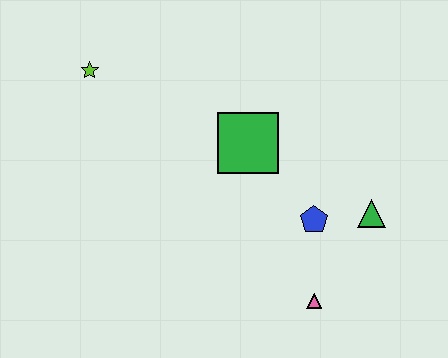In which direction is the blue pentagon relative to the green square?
The blue pentagon is below the green square.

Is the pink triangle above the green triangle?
No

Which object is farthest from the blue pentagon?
The lime star is farthest from the blue pentagon.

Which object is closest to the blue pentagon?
The green triangle is closest to the blue pentagon.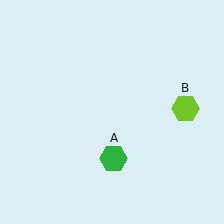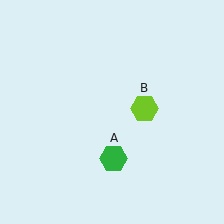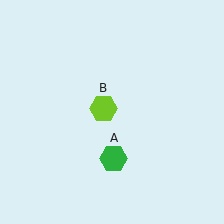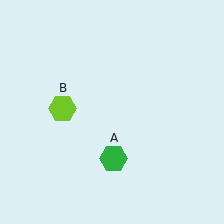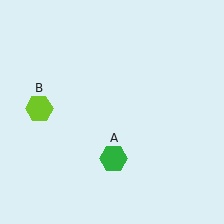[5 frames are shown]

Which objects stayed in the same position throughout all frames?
Green hexagon (object A) remained stationary.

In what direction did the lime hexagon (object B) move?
The lime hexagon (object B) moved left.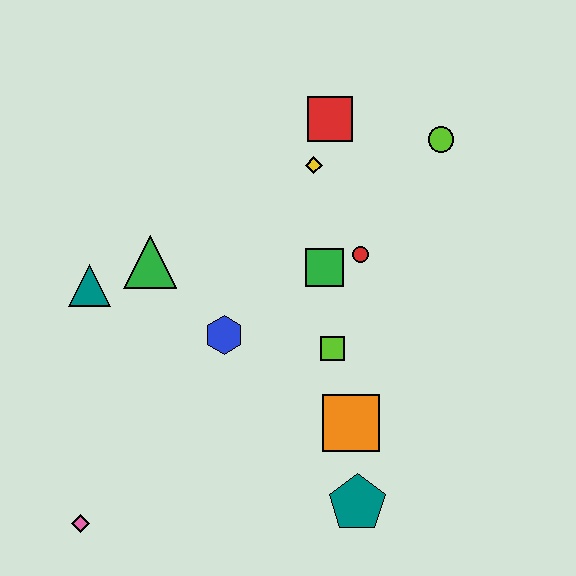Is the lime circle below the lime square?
No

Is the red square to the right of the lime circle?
No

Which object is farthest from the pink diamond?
The lime circle is farthest from the pink diamond.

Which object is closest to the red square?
The yellow diamond is closest to the red square.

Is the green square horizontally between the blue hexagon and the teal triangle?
No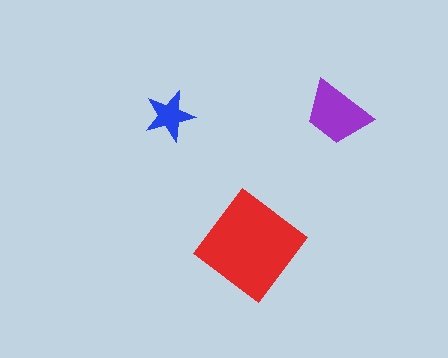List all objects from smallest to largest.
The blue star, the purple trapezoid, the red diamond.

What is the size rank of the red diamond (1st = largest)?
1st.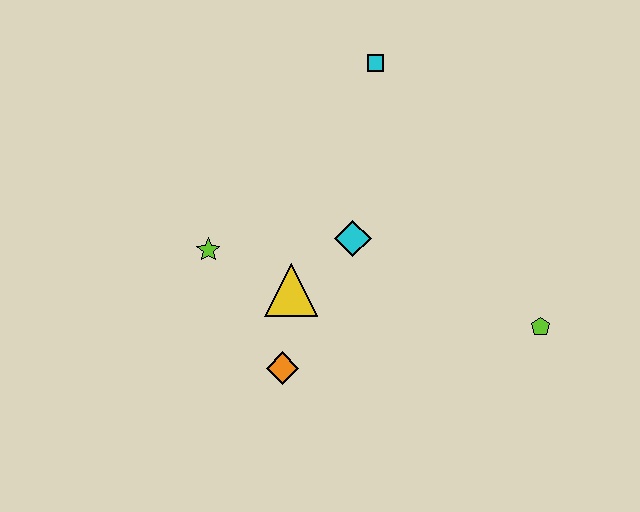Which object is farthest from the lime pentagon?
The lime star is farthest from the lime pentagon.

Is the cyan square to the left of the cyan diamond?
No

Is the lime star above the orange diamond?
Yes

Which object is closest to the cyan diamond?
The yellow triangle is closest to the cyan diamond.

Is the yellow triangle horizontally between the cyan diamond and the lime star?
Yes